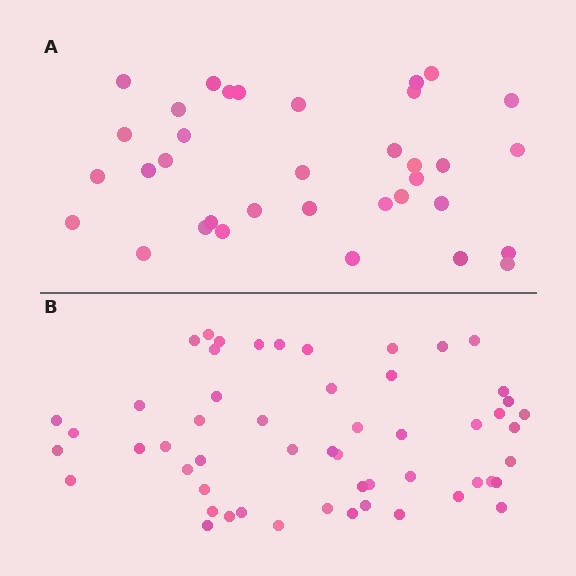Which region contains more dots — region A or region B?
Region B (the bottom region) has more dots.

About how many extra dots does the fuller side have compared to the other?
Region B has approximately 20 more dots than region A.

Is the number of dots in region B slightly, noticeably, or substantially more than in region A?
Region B has substantially more. The ratio is roughly 1.5 to 1.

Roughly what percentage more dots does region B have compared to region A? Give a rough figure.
About 55% more.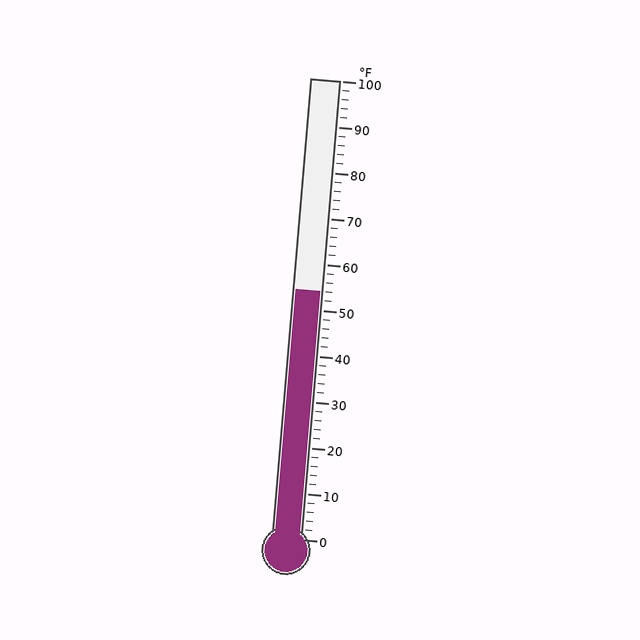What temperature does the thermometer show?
The thermometer shows approximately 54°F.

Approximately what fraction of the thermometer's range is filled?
The thermometer is filled to approximately 55% of its range.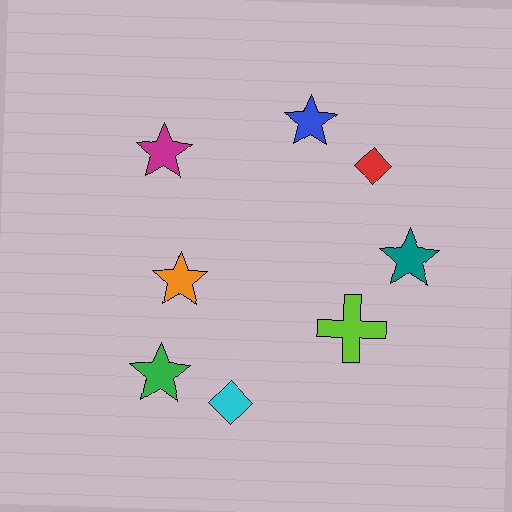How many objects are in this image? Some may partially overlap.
There are 8 objects.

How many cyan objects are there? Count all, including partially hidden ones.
There is 1 cyan object.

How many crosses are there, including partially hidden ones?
There is 1 cross.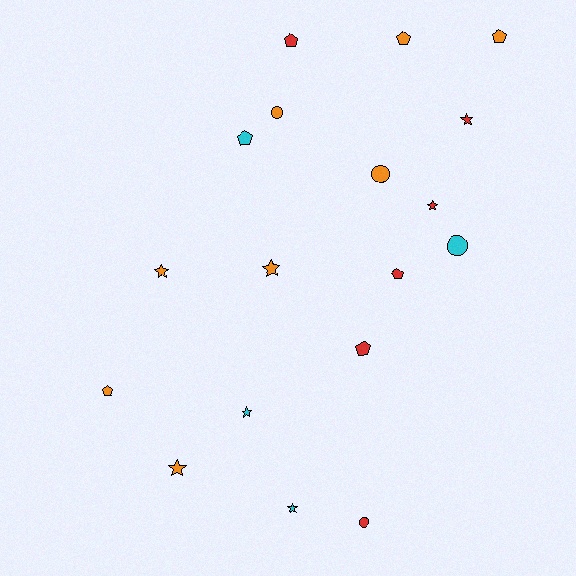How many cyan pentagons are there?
There is 1 cyan pentagon.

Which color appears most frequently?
Orange, with 8 objects.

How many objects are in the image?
There are 18 objects.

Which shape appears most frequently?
Star, with 7 objects.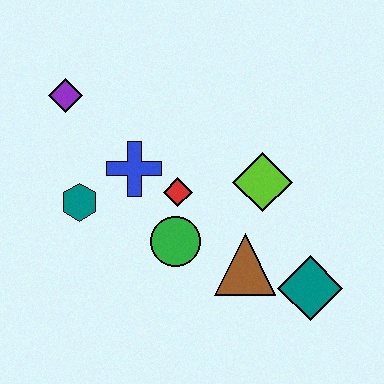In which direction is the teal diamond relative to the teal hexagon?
The teal diamond is to the right of the teal hexagon.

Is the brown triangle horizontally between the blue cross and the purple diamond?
No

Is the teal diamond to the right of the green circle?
Yes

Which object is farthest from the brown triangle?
The purple diamond is farthest from the brown triangle.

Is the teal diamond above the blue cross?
No